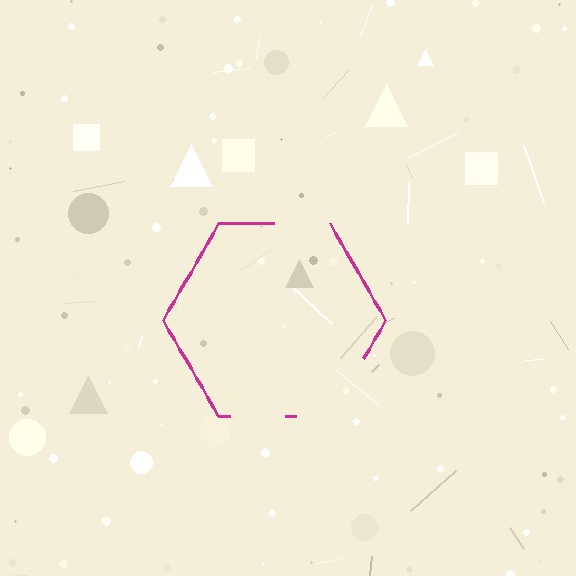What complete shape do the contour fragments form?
The contour fragments form a hexagon.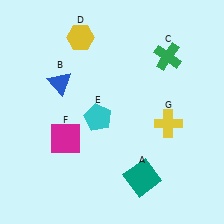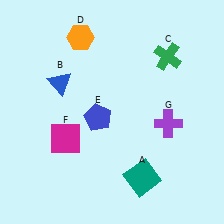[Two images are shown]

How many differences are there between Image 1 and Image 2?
There are 3 differences between the two images.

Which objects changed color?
D changed from yellow to orange. E changed from cyan to blue. G changed from yellow to purple.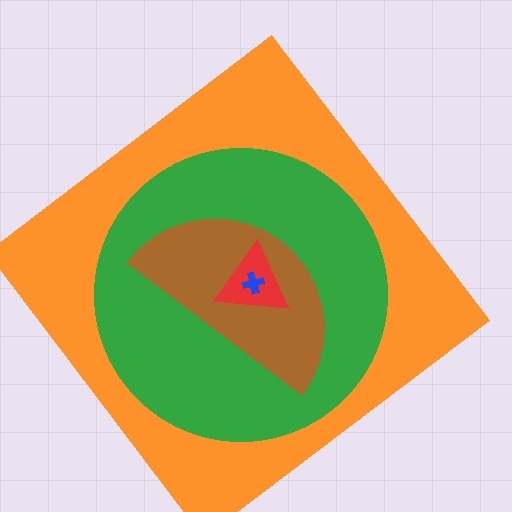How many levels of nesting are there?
5.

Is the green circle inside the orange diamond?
Yes.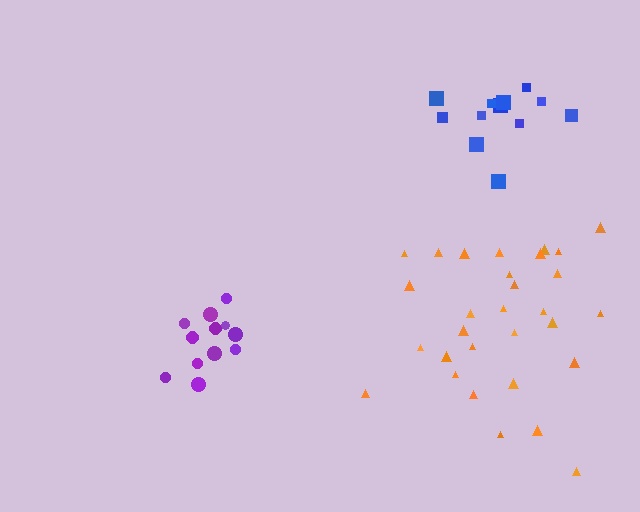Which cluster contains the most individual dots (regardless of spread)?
Orange (30).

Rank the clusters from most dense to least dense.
purple, blue, orange.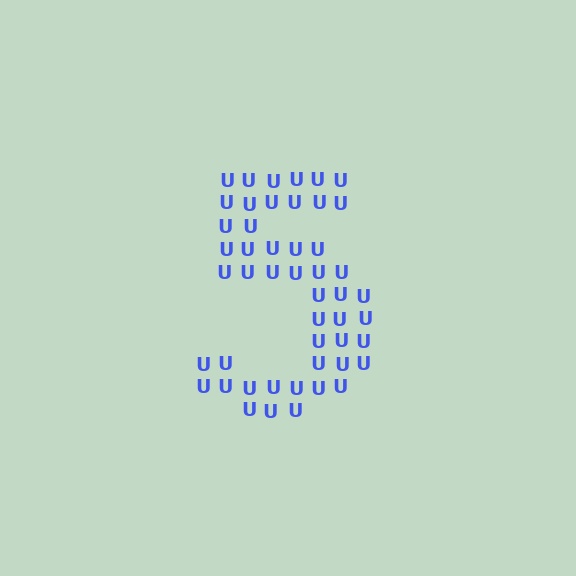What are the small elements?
The small elements are letter U's.